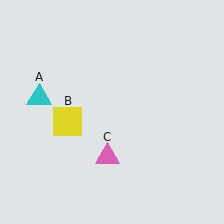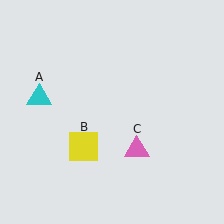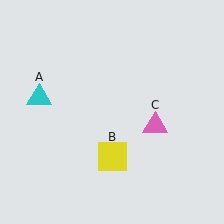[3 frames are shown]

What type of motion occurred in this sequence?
The yellow square (object B), pink triangle (object C) rotated counterclockwise around the center of the scene.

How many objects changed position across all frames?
2 objects changed position: yellow square (object B), pink triangle (object C).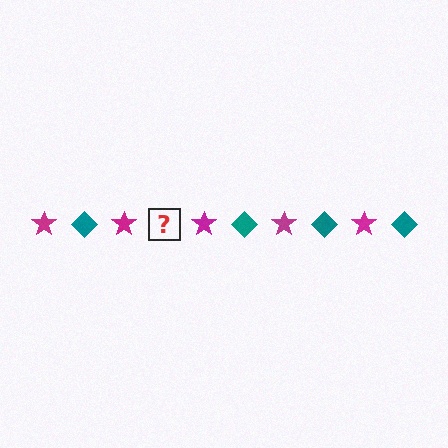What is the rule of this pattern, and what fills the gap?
The rule is that the pattern alternates between magenta star and teal diamond. The gap should be filled with a teal diamond.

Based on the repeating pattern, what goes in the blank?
The blank should be a teal diamond.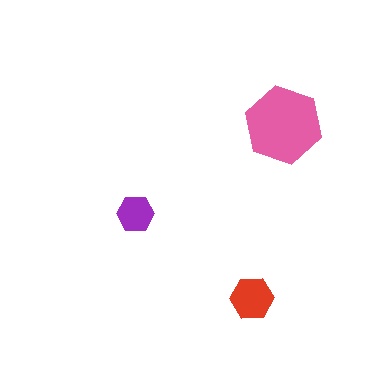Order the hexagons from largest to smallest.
the pink one, the red one, the purple one.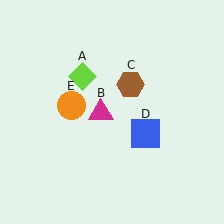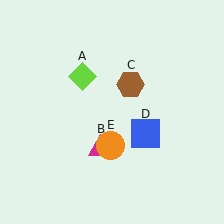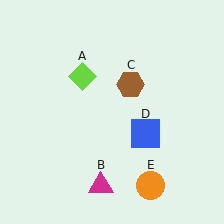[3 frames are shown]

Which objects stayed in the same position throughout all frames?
Lime diamond (object A) and brown hexagon (object C) and blue square (object D) remained stationary.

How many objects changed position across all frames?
2 objects changed position: magenta triangle (object B), orange circle (object E).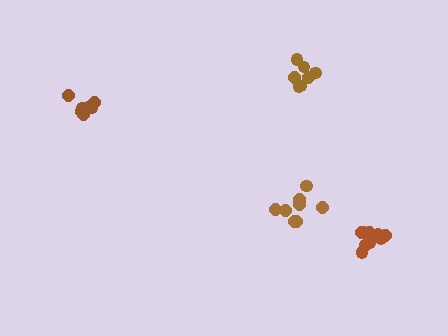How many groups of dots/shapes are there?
There are 4 groups.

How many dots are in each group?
Group 1: 10 dots, Group 2: 7 dots, Group 3: 8 dots, Group 4: 7 dots (32 total).